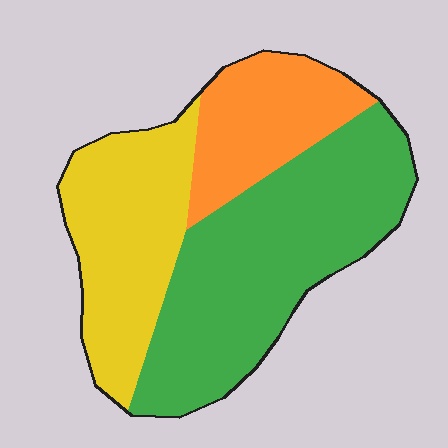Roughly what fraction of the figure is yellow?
Yellow takes up about one third (1/3) of the figure.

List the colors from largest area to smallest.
From largest to smallest: green, yellow, orange.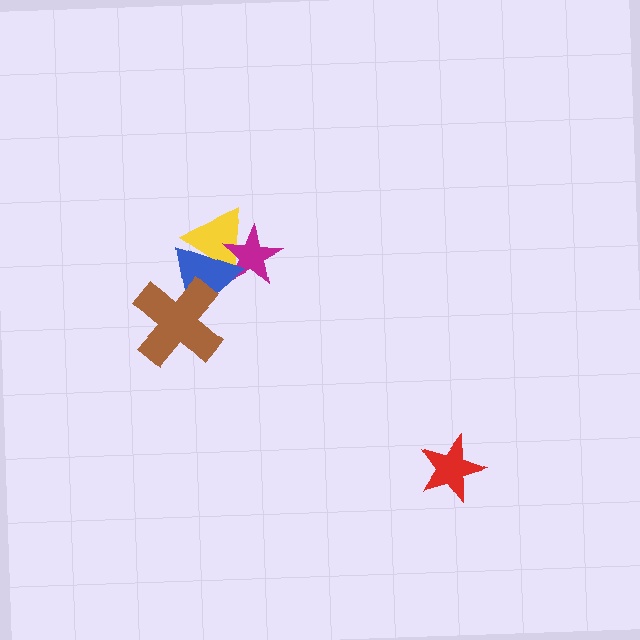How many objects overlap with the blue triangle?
3 objects overlap with the blue triangle.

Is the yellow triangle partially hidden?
Yes, it is partially covered by another shape.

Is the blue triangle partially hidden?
Yes, it is partially covered by another shape.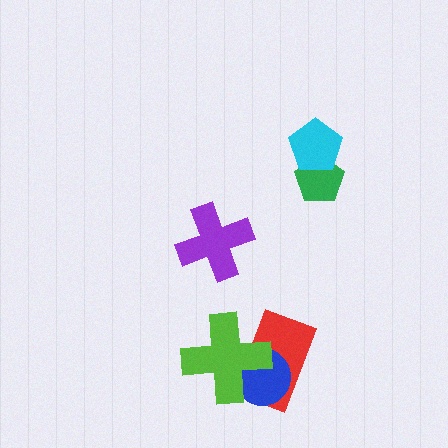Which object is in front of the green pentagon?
The cyan pentagon is in front of the green pentagon.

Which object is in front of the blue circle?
The lime cross is in front of the blue circle.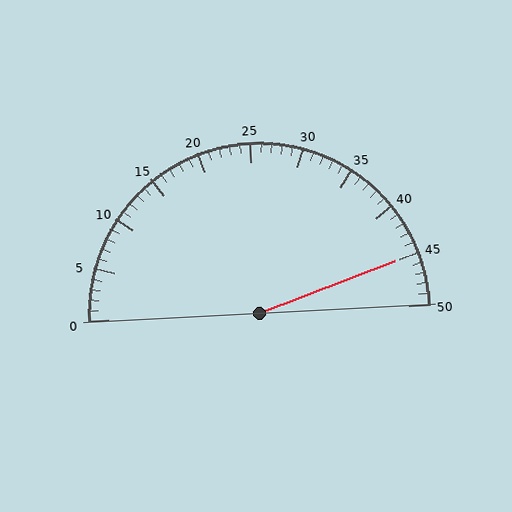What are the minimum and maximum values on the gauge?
The gauge ranges from 0 to 50.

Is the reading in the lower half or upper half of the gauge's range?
The reading is in the upper half of the range (0 to 50).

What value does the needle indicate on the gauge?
The needle indicates approximately 45.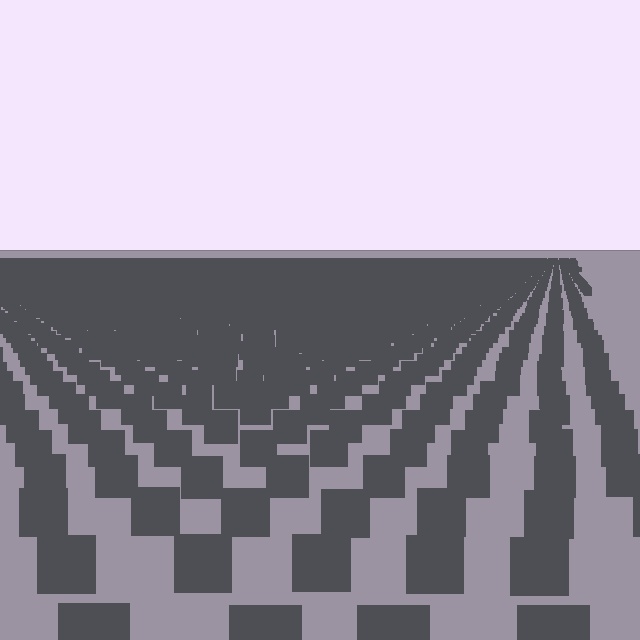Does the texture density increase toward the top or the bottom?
Density increases toward the top.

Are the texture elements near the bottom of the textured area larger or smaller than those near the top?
Larger. Near the bottom, elements are closer to the viewer and appear at a bigger on-screen size.